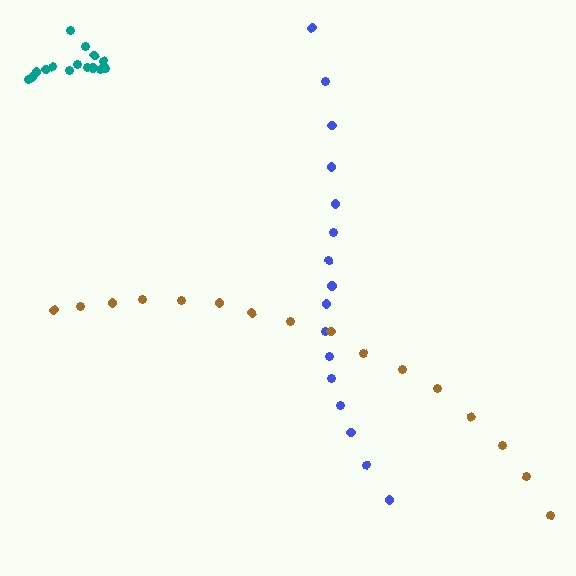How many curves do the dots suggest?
There are 3 distinct paths.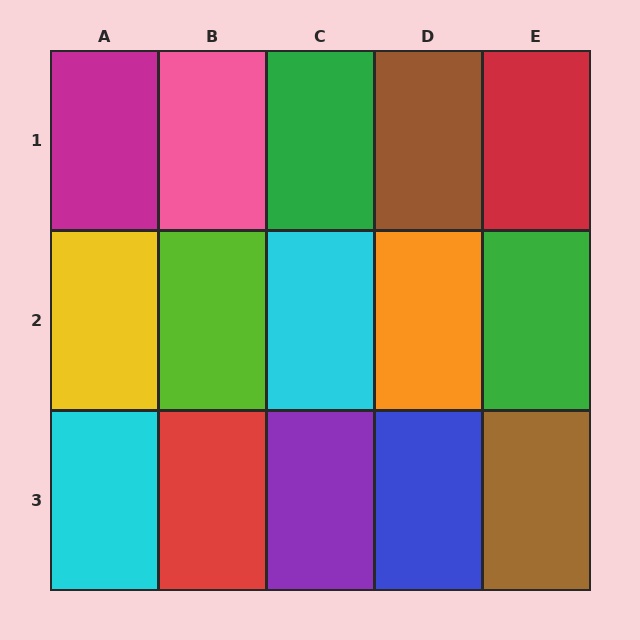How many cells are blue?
1 cell is blue.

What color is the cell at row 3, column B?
Red.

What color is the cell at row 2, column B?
Lime.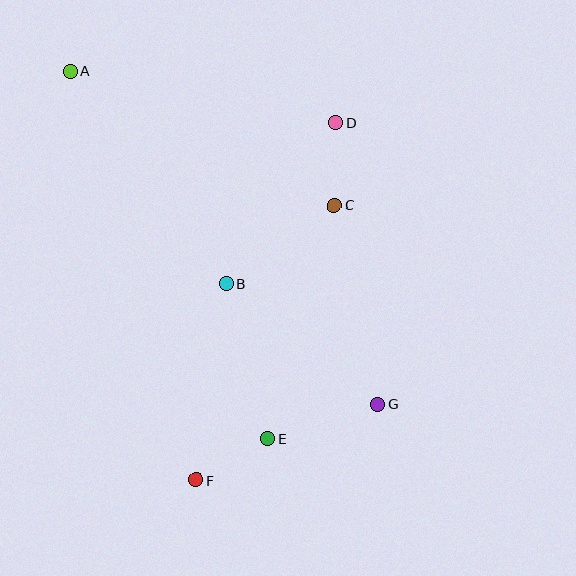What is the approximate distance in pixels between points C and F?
The distance between C and F is approximately 308 pixels.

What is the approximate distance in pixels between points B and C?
The distance between B and C is approximately 133 pixels.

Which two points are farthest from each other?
Points A and G are farthest from each other.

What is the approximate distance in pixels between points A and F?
The distance between A and F is approximately 428 pixels.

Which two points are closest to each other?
Points C and D are closest to each other.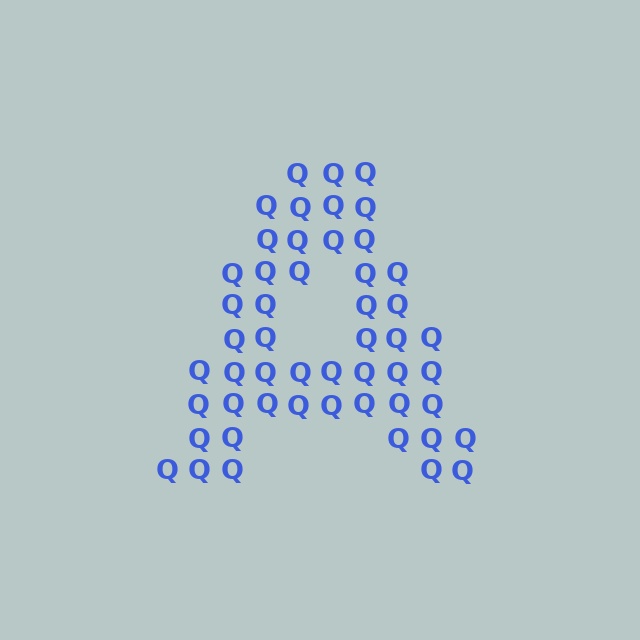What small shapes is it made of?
It is made of small letter Q's.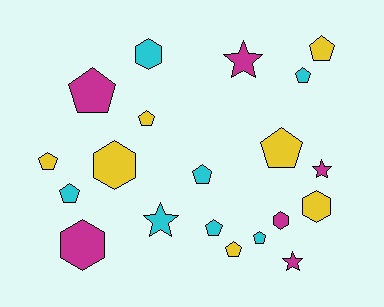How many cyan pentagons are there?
There are 5 cyan pentagons.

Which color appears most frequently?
Cyan, with 7 objects.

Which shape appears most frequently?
Pentagon, with 11 objects.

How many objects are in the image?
There are 20 objects.